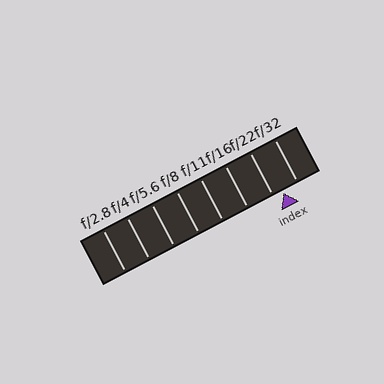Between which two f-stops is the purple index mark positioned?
The index mark is between f/22 and f/32.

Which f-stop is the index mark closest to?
The index mark is closest to f/22.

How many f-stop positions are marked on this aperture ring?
There are 8 f-stop positions marked.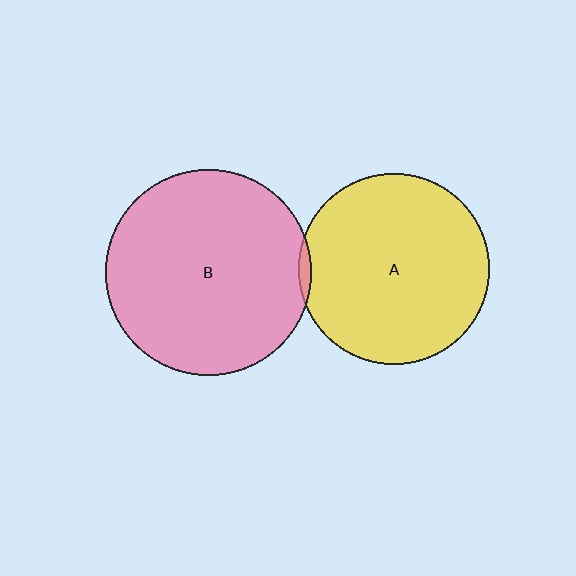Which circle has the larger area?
Circle B (pink).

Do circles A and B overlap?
Yes.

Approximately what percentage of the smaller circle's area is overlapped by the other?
Approximately 5%.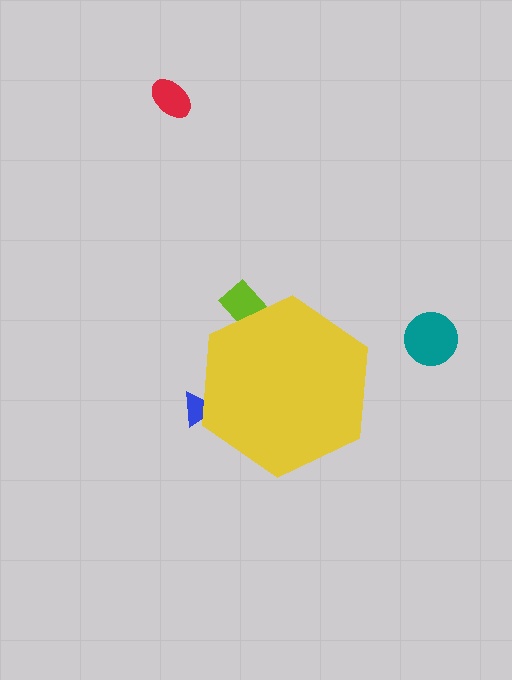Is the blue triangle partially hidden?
Yes, the blue triangle is partially hidden behind the yellow hexagon.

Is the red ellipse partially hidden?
No, the red ellipse is fully visible.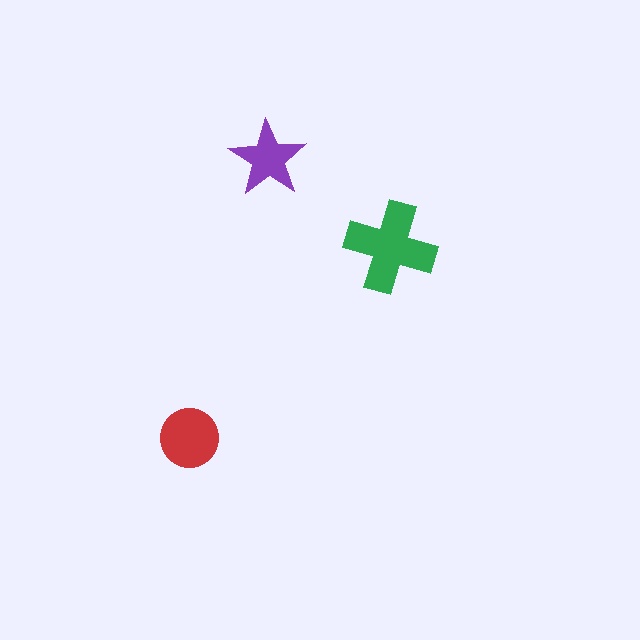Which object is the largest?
The green cross.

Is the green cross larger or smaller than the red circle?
Larger.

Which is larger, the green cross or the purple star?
The green cross.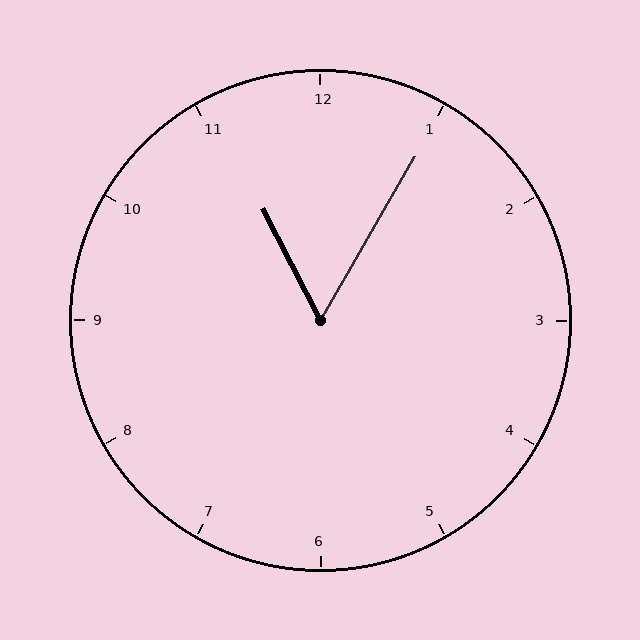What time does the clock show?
11:05.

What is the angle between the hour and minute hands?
Approximately 58 degrees.